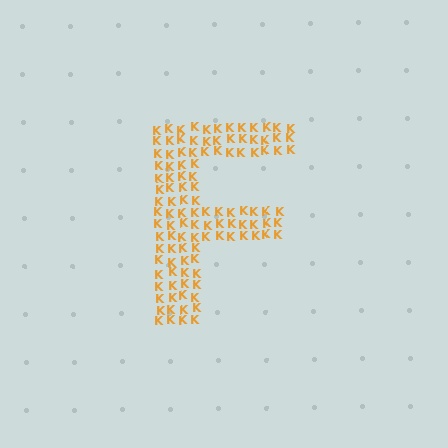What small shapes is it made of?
It is made of small letter K's.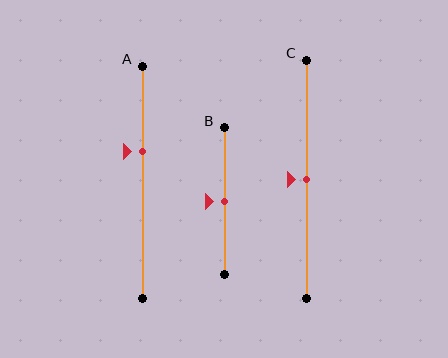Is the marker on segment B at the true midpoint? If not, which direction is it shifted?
Yes, the marker on segment B is at the true midpoint.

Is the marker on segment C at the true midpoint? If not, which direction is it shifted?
Yes, the marker on segment C is at the true midpoint.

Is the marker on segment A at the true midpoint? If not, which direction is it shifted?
No, the marker on segment A is shifted upward by about 13% of the segment length.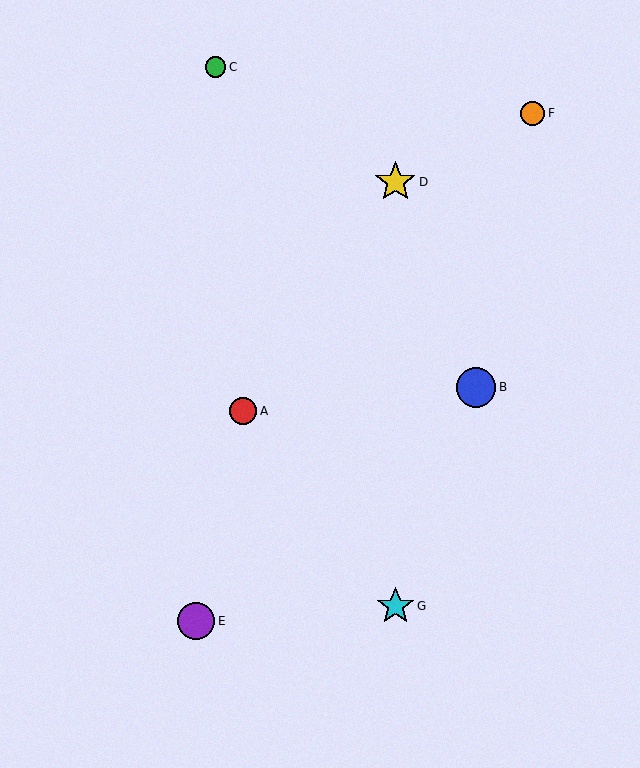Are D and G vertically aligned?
Yes, both are at x≈395.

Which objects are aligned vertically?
Objects D, G are aligned vertically.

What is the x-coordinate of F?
Object F is at x≈533.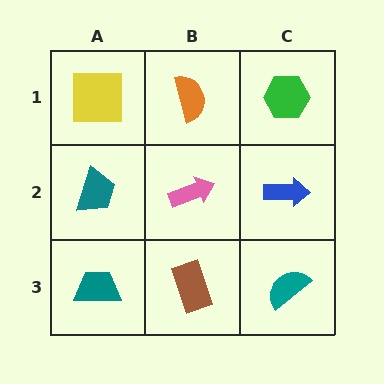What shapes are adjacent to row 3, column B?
A pink arrow (row 2, column B), a teal trapezoid (row 3, column A), a teal semicircle (row 3, column C).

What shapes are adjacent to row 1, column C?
A blue arrow (row 2, column C), an orange semicircle (row 1, column B).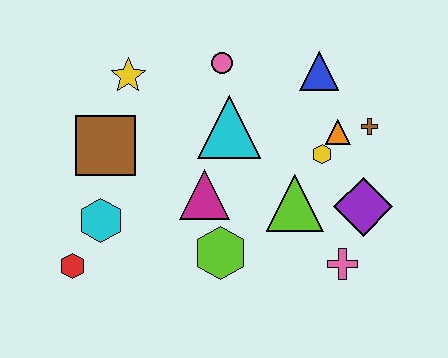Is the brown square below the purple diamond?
No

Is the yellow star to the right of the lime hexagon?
No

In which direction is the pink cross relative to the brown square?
The pink cross is to the right of the brown square.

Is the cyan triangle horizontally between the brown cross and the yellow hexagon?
No